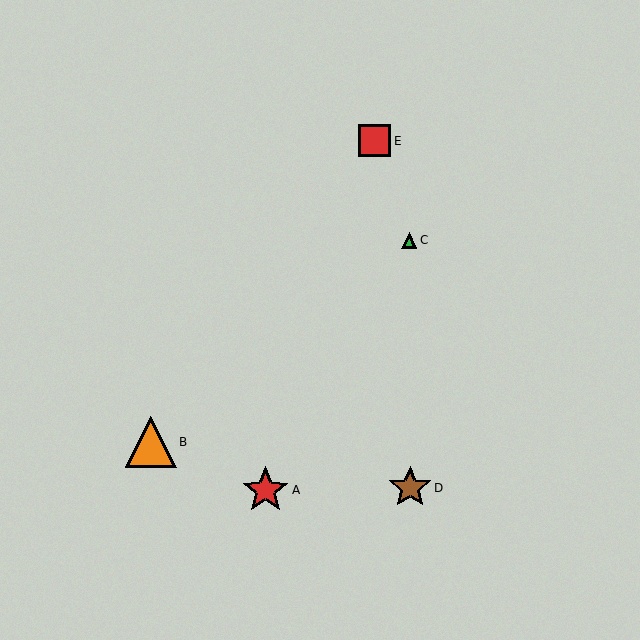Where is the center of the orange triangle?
The center of the orange triangle is at (151, 442).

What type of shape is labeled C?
Shape C is a green triangle.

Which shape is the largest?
The orange triangle (labeled B) is the largest.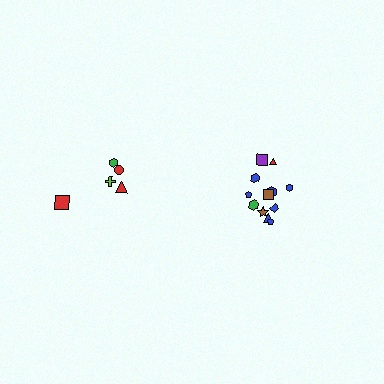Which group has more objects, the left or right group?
The right group.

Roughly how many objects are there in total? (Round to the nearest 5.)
Roughly 15 objects in total.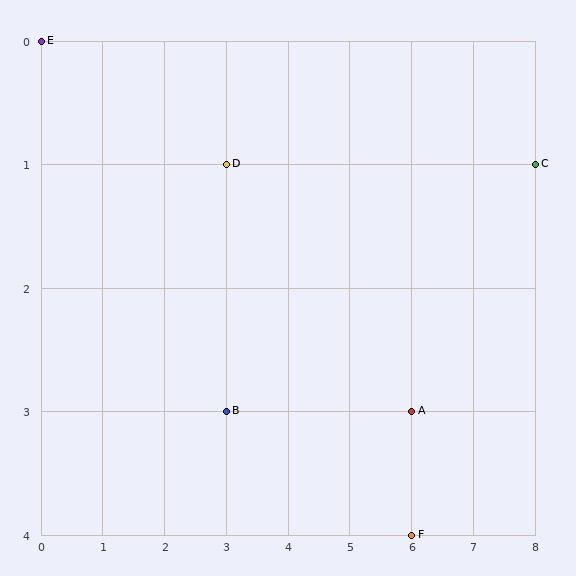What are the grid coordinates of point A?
Point A is at grid coordinates (6, 3).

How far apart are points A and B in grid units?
Points A and B are 3 columns apart.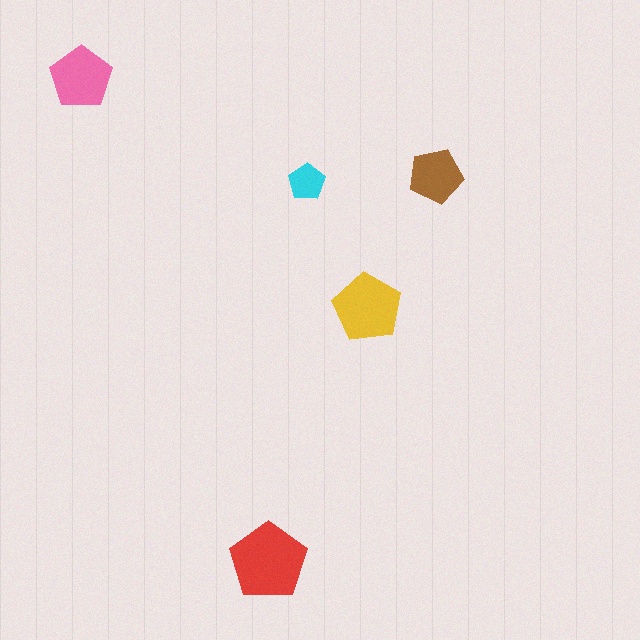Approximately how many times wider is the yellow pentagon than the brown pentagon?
About 1.5 times wider.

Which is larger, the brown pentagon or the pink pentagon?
The pink one.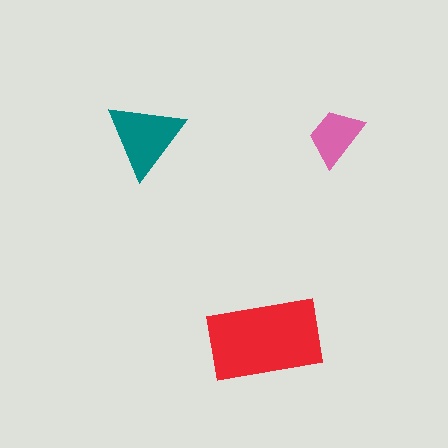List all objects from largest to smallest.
The red rectangle, the teal triangle, the pink trapezoid.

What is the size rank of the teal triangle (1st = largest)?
2nd.